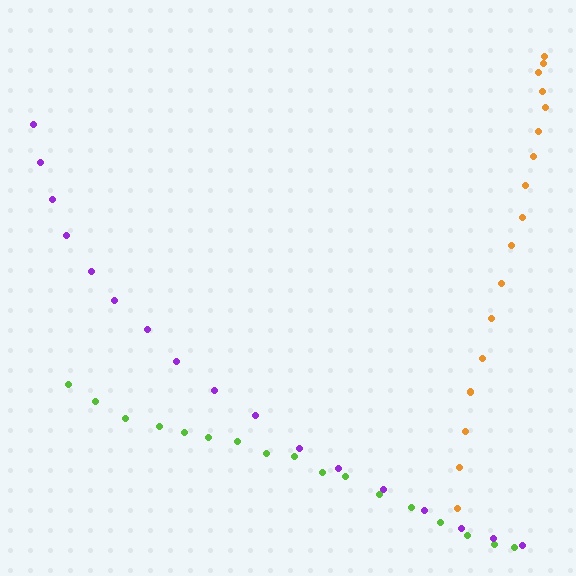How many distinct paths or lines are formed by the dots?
There are 3 distinct paths.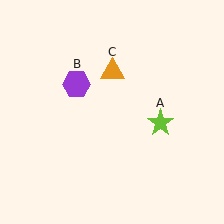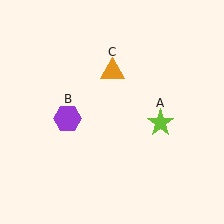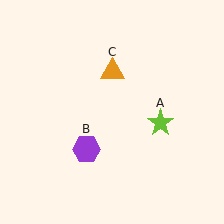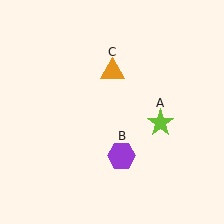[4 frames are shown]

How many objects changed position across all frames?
1 object changed position: purple hexagon (object B).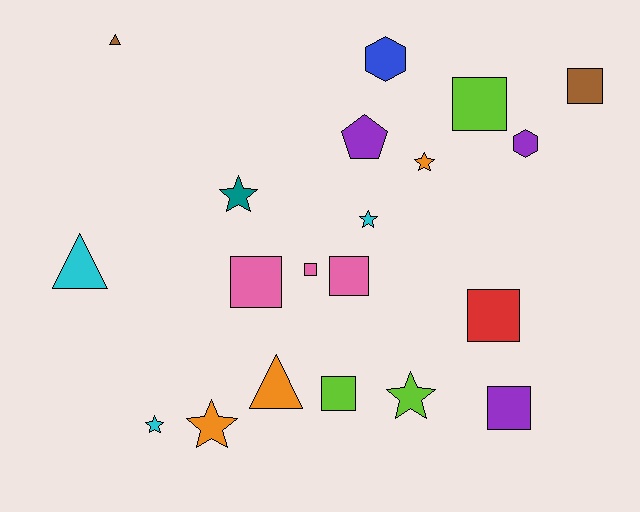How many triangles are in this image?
There are 3 triangles.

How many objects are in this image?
There are 20 objects.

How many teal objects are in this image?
There is 1 teal object.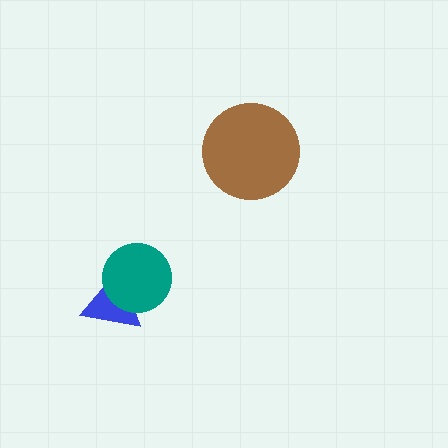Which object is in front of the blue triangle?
The teal circle is in front of the blue triangle.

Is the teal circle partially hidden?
No, no other shape covers it.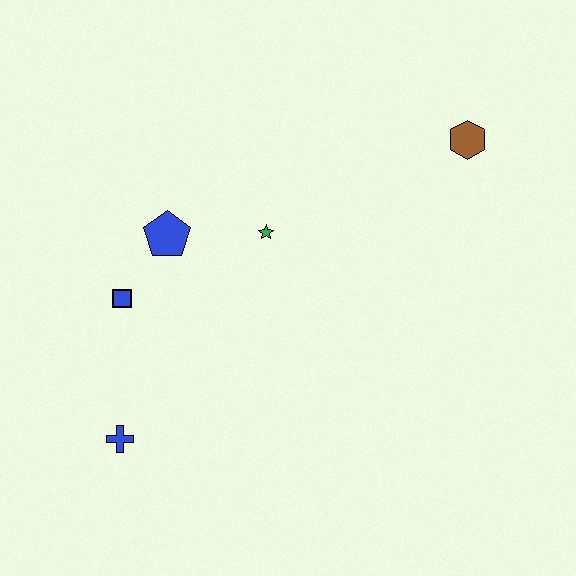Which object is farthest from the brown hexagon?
The blue cross is farthest from the brown hexagon.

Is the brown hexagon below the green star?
No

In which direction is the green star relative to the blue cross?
The green star is above the blue cross.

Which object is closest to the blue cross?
The blue square is closest to the blue cross.